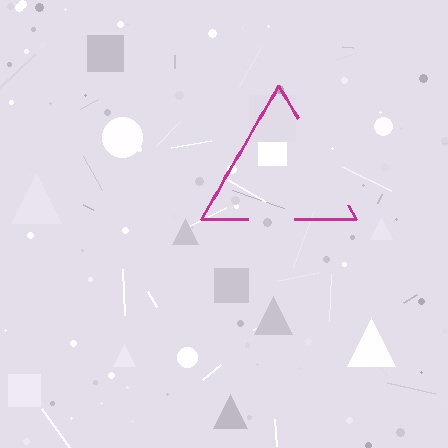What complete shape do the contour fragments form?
The contour fragments form a triangle.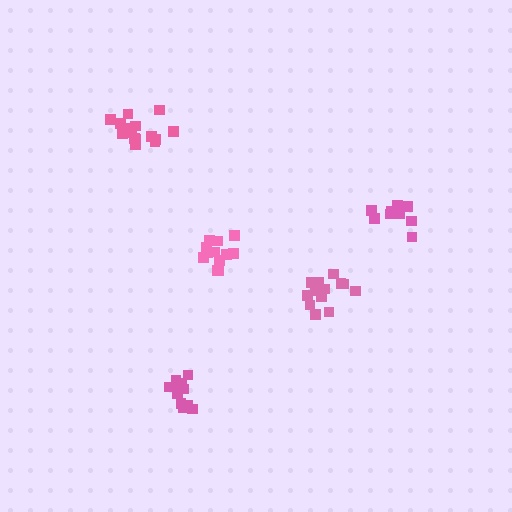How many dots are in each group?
Group 1: 13 dots, Group 2: 12 dots, Group 3: 11 dots, Group 4: 15 dots, Group 5: 13 dots (64 total).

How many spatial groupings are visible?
There are 5 spatial groupings.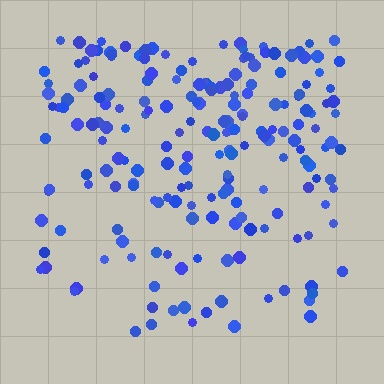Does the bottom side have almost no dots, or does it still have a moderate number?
Still a moderate number, just noticeably fewer than the top.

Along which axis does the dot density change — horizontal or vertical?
Vertical.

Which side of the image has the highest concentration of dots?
The top.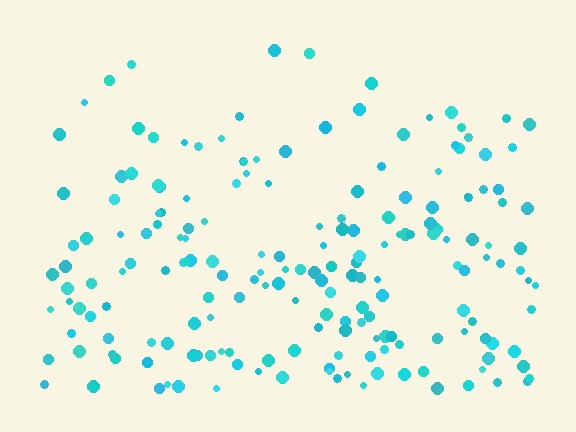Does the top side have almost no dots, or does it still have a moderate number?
Still a moderate number, just noticeably fewer than the bottom.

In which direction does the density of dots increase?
From top to bottom, with the bottom side densest.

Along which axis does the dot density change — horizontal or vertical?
Vertical.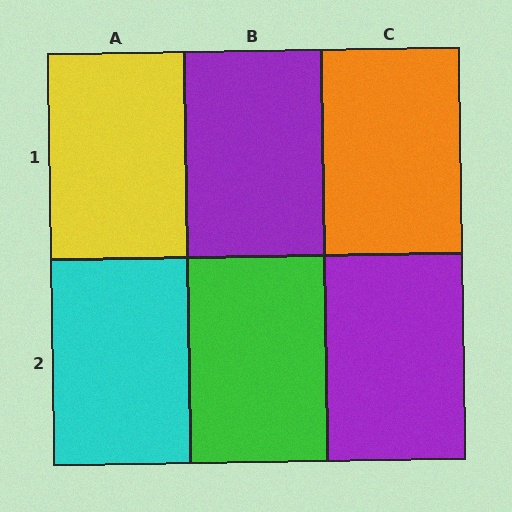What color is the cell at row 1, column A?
Yellow.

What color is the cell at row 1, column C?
Orange.